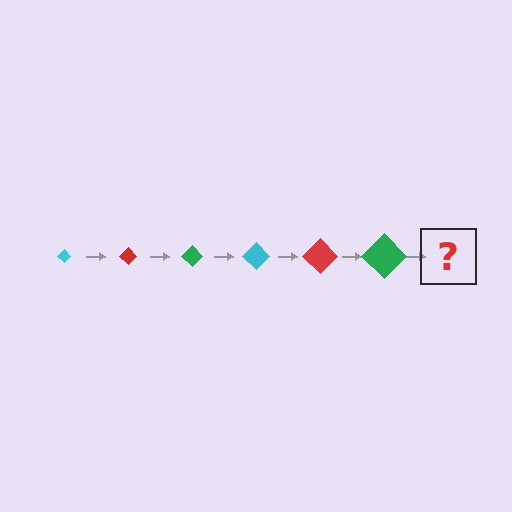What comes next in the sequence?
The next element should be a cyan diamond, larger than the previous one.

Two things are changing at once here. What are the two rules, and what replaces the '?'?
The two rules are that the diamond grows larger each step and the color cycles through cyan, red, and green. The '?' should be a cyan diamond, larger than the previous one.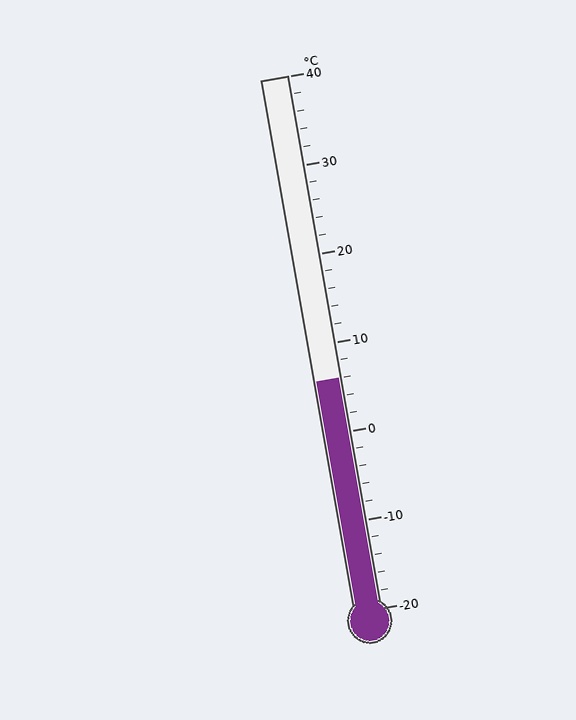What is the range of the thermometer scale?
The thermometer scale ranges from -20°C to 40°C.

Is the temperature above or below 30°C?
The temperature is below 30°C.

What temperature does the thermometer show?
The thermometer shows approximately 6°C.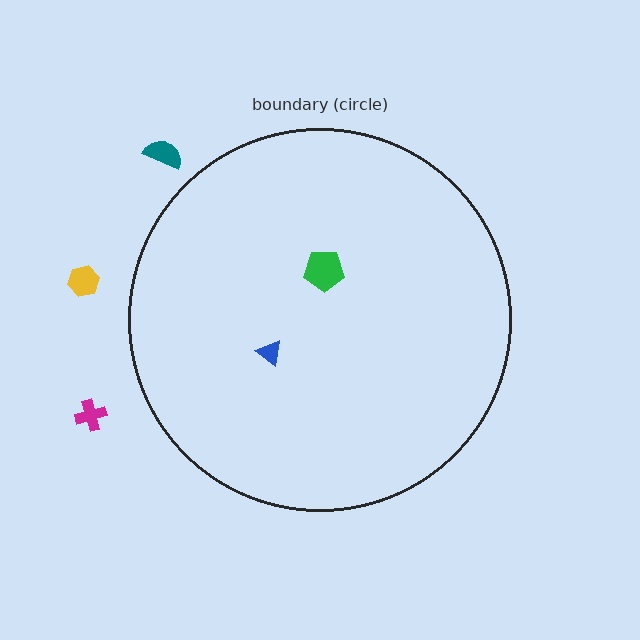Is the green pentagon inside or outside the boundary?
Inside.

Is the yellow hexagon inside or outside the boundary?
Outside.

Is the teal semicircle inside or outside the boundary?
Outside.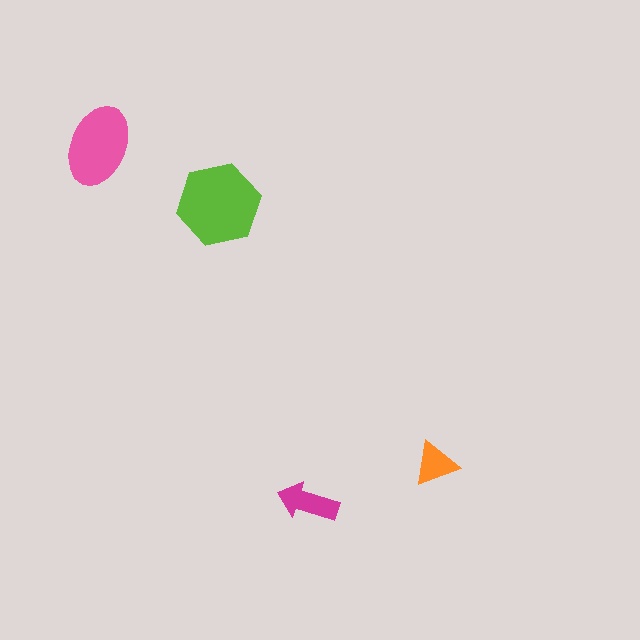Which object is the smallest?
The orange triangle.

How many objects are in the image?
There are 4 objects in the image.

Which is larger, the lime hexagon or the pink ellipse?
The lime hexagon.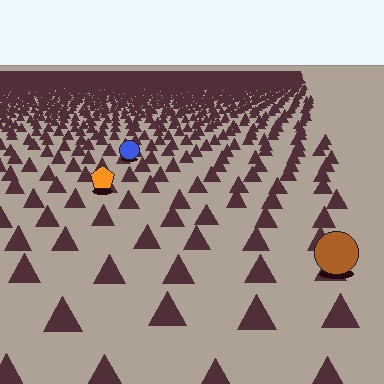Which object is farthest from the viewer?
The blue circle is farthest from the viewer. It appears smaller and the ground texture around it is denser.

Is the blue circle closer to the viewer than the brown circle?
No. The brown circle is closer — you can tell from the texture gradient: the ground texture is coarser near it.